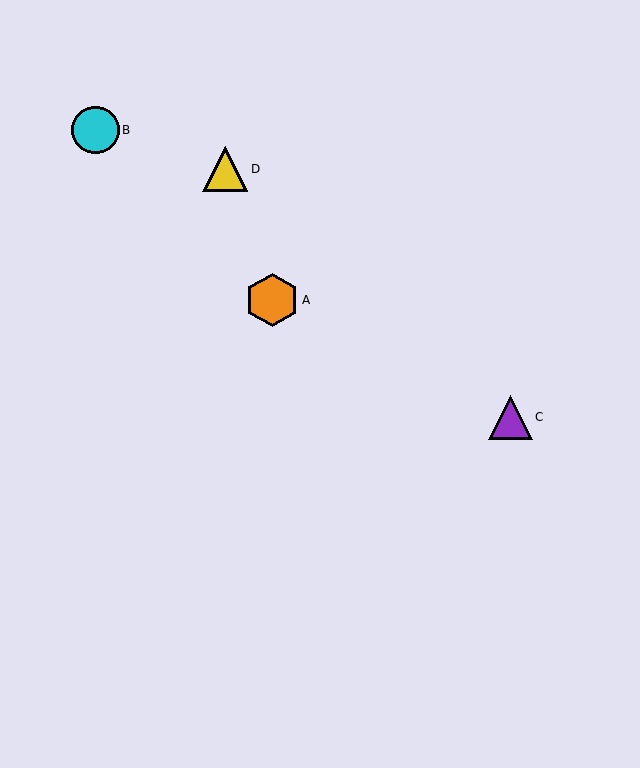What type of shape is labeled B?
Shape B is a cyan circle.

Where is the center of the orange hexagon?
The center of the orange hexagon is at (272, 300).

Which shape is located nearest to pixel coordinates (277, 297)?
The orange hexagon (labeled A) at (272, 300) is nearest to that location.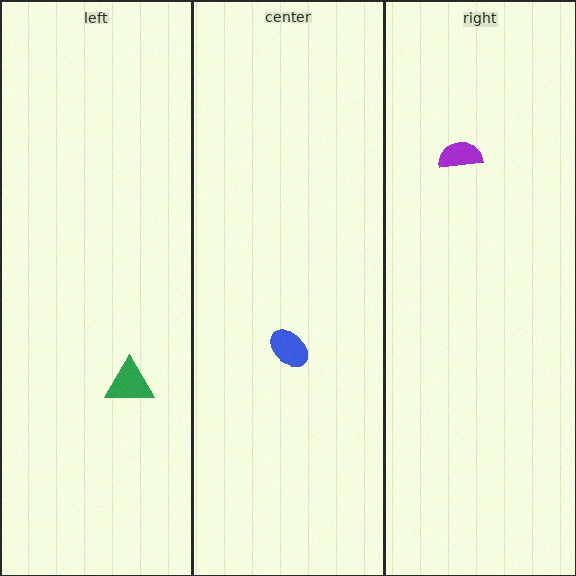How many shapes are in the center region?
1.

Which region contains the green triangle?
The left region.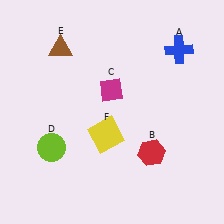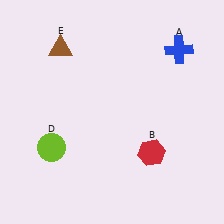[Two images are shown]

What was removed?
The magenta diamond (C), the yellow square (F) were removed in Image 2.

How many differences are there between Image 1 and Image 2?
There are 2 differences between the two images.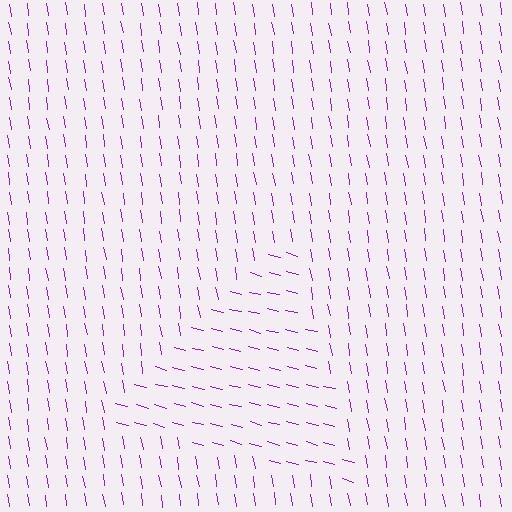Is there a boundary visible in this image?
Yes, there is a texture boundary formed by a change in line orientation.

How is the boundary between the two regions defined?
The boundary is defined purely by a change in line orientation (approximately 66 degrees difference). All lines are the same color and thickness.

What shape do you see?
I see a triangle.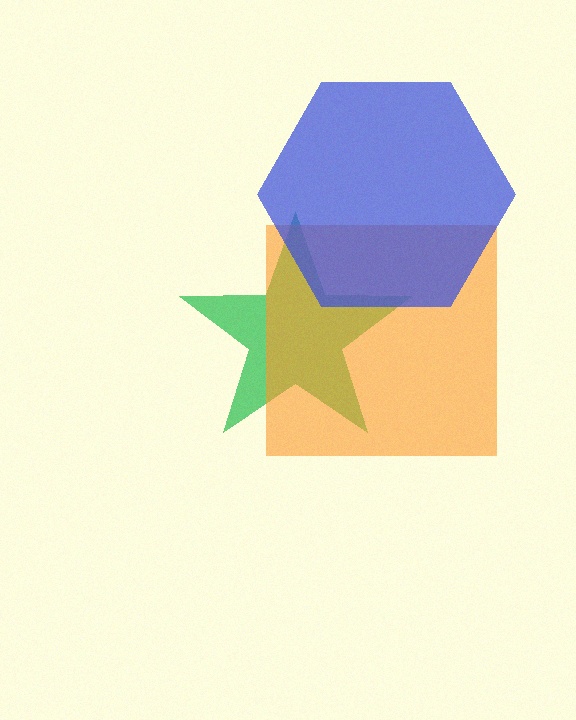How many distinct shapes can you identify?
There are 3 distinct shapes: a green star, an orange square, a blue hexagon.